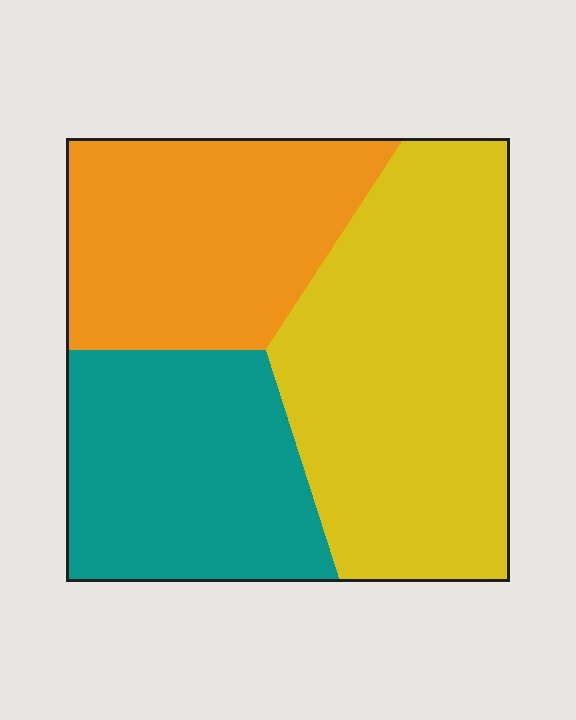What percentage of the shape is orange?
Orange takes up about one quarter (1/4) of the shape.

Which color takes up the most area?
Yellow, at roughly 45%.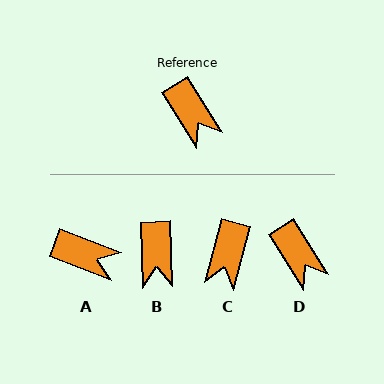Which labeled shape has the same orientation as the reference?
D.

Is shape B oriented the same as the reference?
No, it is off by about 30 degrees.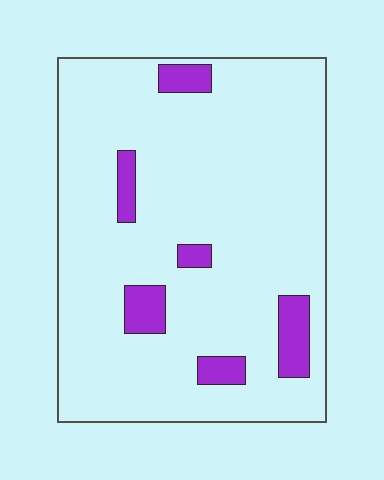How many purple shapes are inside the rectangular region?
6.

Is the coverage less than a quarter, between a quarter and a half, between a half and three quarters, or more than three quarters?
Less than a quarter.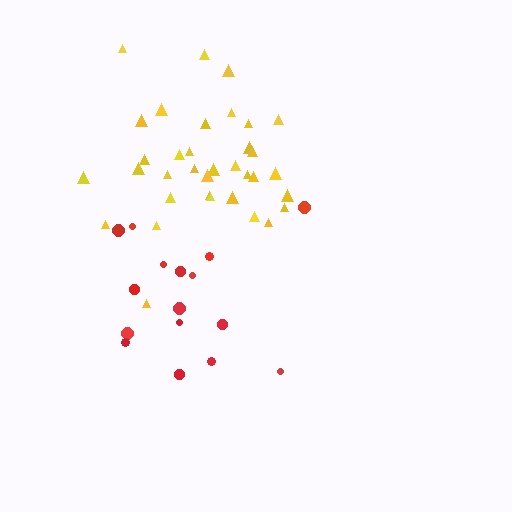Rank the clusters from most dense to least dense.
yellow, red.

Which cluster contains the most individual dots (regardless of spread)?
Yellow (35).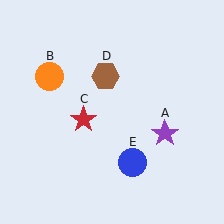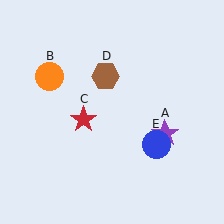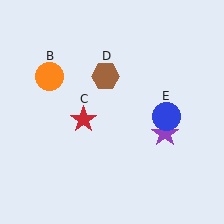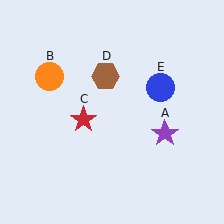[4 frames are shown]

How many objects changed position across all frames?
1 object changed position: blue circle (object E).